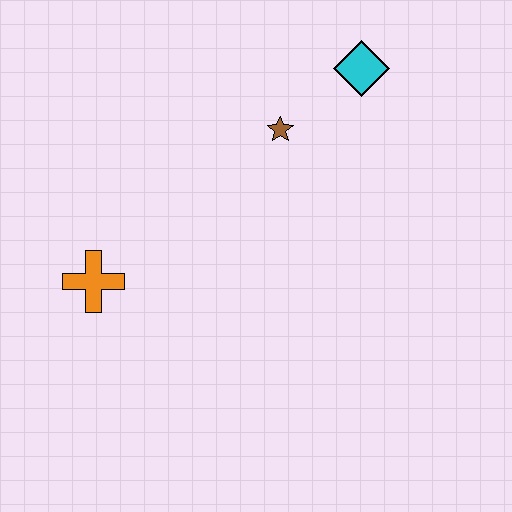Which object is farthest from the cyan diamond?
The orange cross is farthest from the cyan diamond.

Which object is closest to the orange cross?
The brown star is closest to the orange cross.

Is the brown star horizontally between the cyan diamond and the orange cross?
Yes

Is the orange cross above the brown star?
No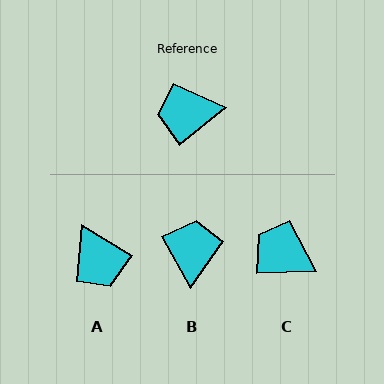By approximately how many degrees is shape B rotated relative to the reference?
Approximately 101 degrees clockwise.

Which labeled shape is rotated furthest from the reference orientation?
A, about 109 degrees away.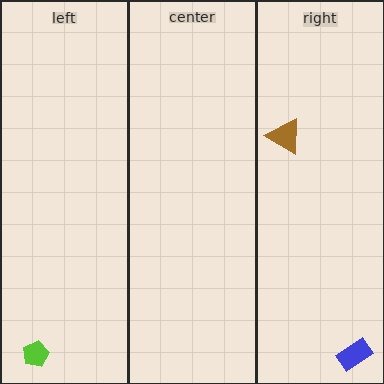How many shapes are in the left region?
1.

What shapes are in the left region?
The lime pentagon.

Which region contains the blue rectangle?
The right region.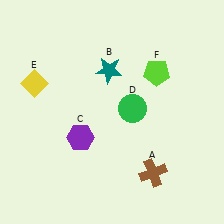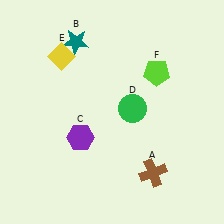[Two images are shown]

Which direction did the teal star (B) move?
The teal star (B) moved left.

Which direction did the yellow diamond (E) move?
The yellow diamond (E) moved right.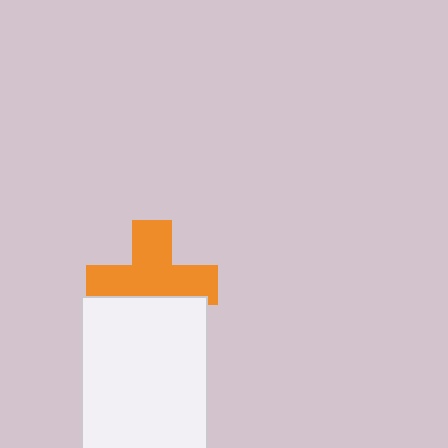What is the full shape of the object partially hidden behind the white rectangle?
The partially hidden object is an orange cross.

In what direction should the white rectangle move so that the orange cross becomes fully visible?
The white rectangle should move down. That is the shortest direction to clear the overlap and leave the orange cross fully visible.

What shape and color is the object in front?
The object in front is a white rectangle.